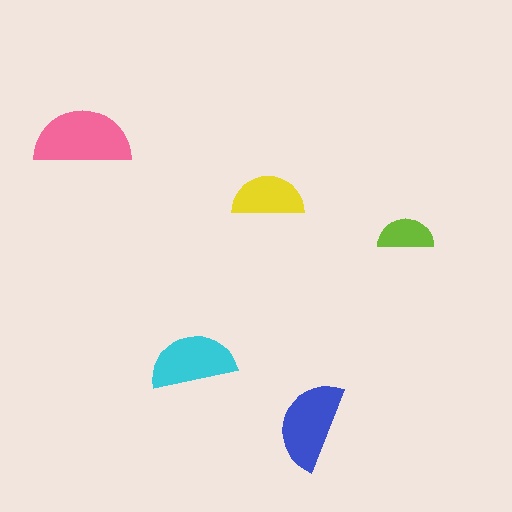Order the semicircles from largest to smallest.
the pink one, the blue one, the cyan one, the yellow one, the lime one.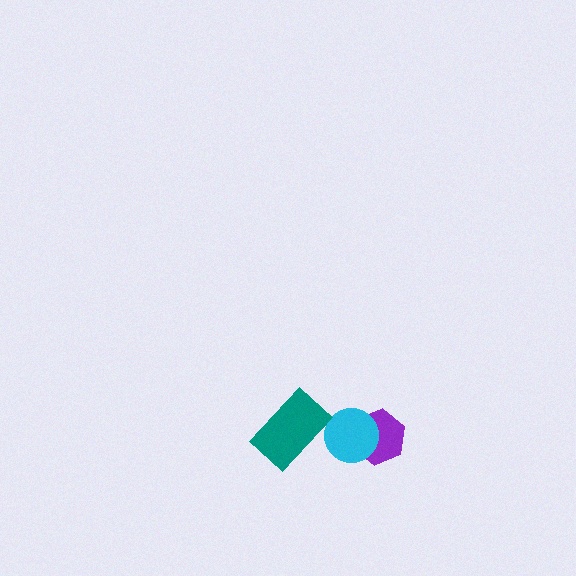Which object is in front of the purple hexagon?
The cyan circle is in front of the purple hexagon.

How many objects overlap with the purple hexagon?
1 object overlaps with the purple hexagon.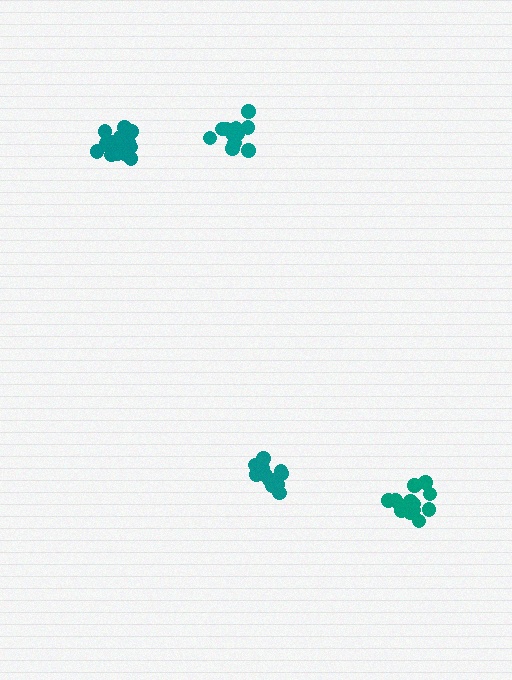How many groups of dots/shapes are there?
There are 4 groups.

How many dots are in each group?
Group 1: 14 dots, Group 2: 12 dots, Group 3: 13 dots, Group 4: 17 dots (56 total).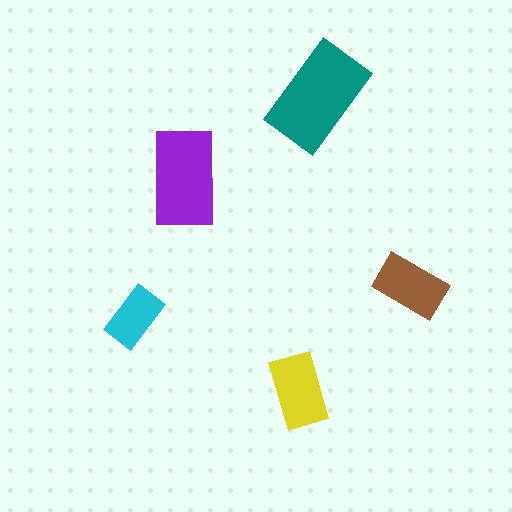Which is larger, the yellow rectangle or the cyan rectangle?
The yellow one.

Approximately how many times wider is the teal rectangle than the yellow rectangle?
About 1.5 times wider.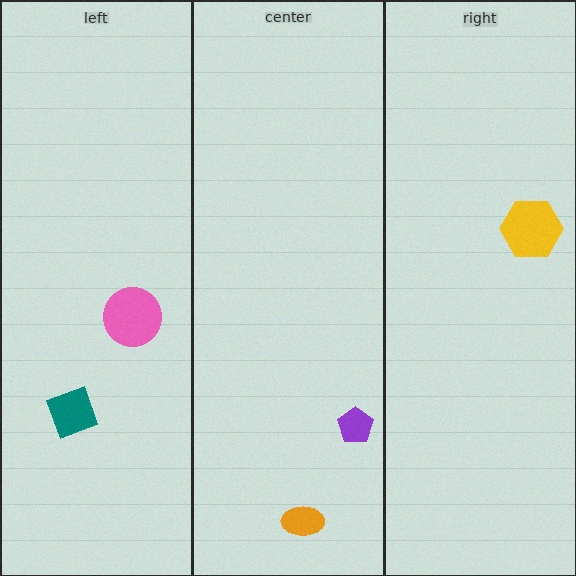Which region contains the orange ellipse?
The center region.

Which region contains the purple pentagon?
The center region.